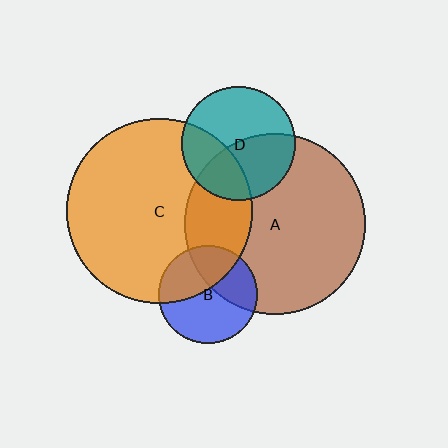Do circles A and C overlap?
Yes.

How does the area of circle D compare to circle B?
Approximately 1.3 times.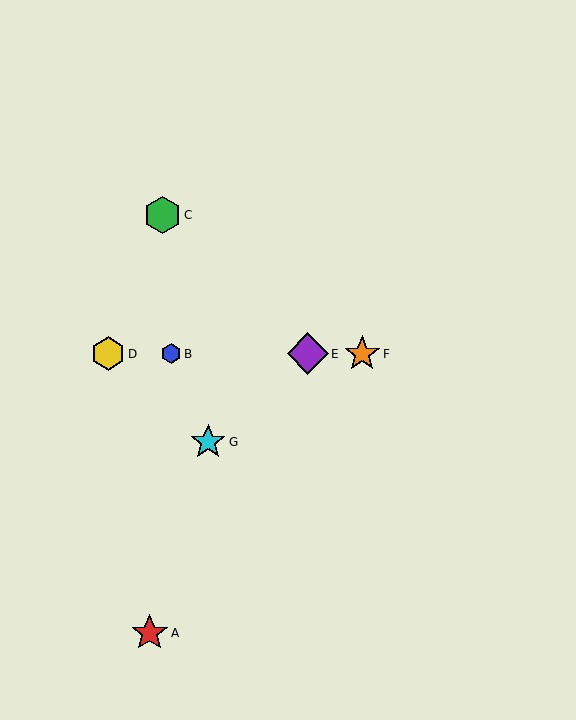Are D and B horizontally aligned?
Yes, both are at y≈354.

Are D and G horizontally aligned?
No, D is at y≈354 and G is at y≈442.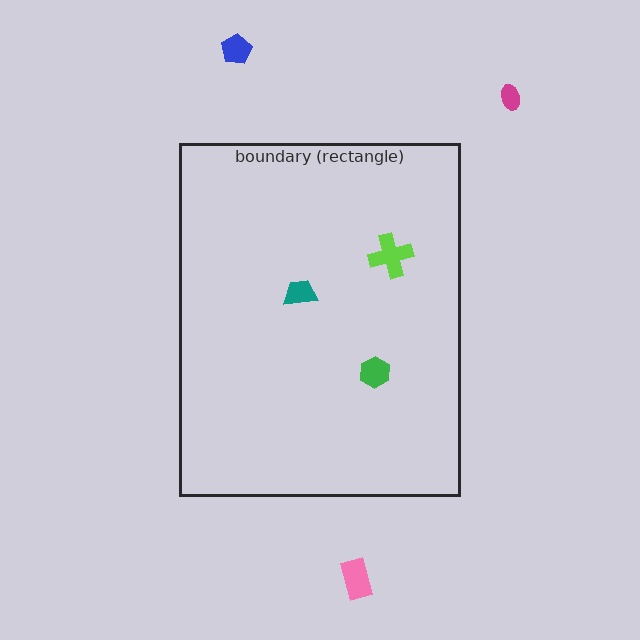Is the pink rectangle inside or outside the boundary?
Outside.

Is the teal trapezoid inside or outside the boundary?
Inside.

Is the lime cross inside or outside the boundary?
Inside.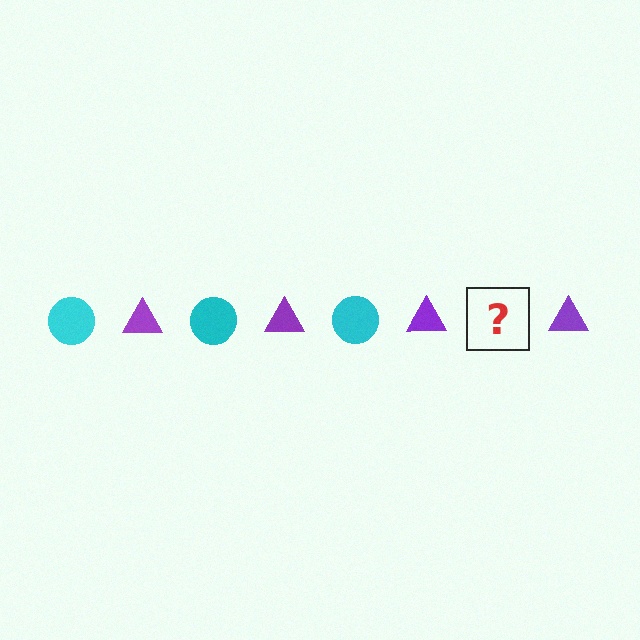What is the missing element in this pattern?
The missing element is a cyan circle.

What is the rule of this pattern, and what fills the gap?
The rule is that the pattern alternates between cyan circle and purple triangle. The gap should be filled with a cyan circle.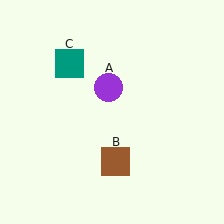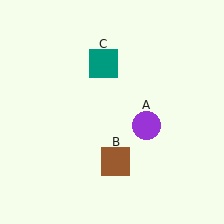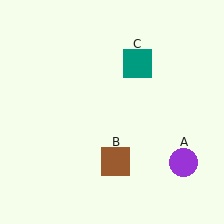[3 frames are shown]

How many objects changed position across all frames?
2 objects changed position: purple circle (object A), teal square (object C).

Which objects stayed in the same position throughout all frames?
Brown square (object B) remained stationary.